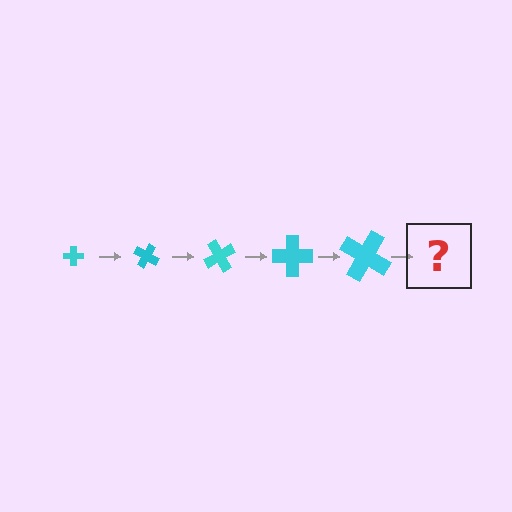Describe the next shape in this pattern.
It should be a cross, larger than the previous one and rotated 150 degrees from the start.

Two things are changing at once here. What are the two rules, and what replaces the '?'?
The two rules are that the cross grows larger each step and it rotates 30 degrees each step. The '?' should be a cross, larger than the previous one and rotated 150 degrees from the start.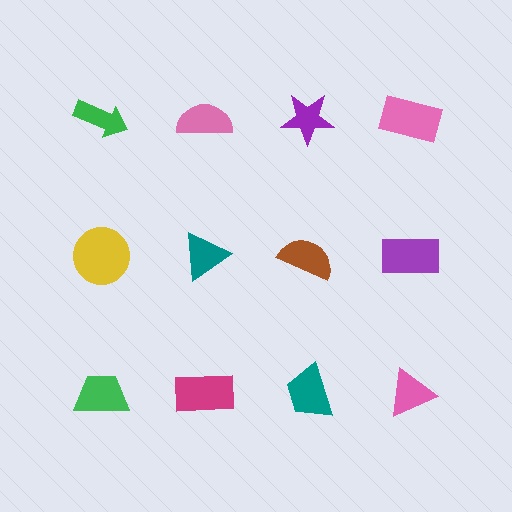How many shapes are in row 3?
4 shapes.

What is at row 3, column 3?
A teal trapezoid.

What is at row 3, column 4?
A pink triangle.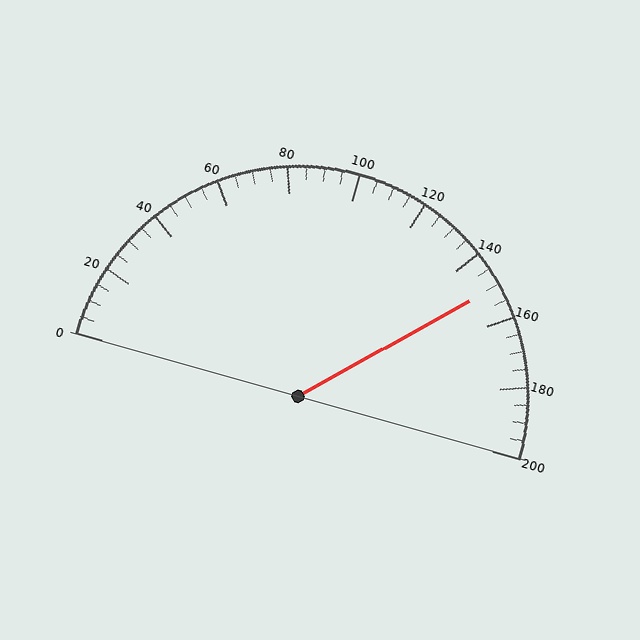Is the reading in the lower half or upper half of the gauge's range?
The reading is in the upper half of the range (0 to 200).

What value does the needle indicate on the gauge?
The needle indicates approximately 150.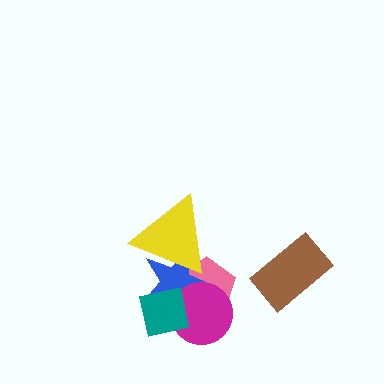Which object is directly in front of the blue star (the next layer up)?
The magenta circle is directly in front of the blue star.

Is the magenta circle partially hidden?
Yes, it is partially covered by another shape.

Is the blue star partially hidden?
Yes, it is partially covered by another shape.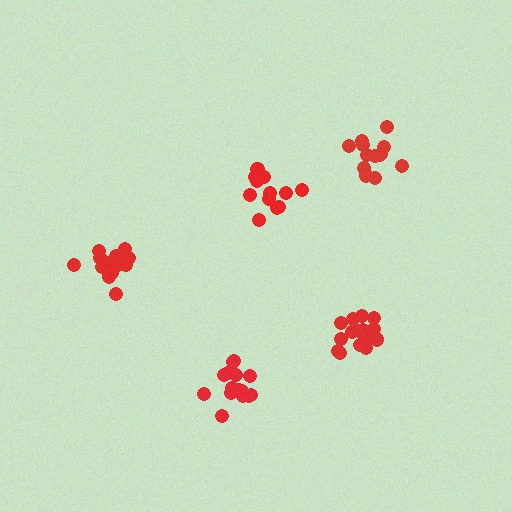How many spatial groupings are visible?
There are 5 spatial groupings.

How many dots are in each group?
Group 1: 16 dots, Group 2: 12 dots, Group 3: 15 dots, Group 4: 15 dots, Group 5: 13 dots (71 total).